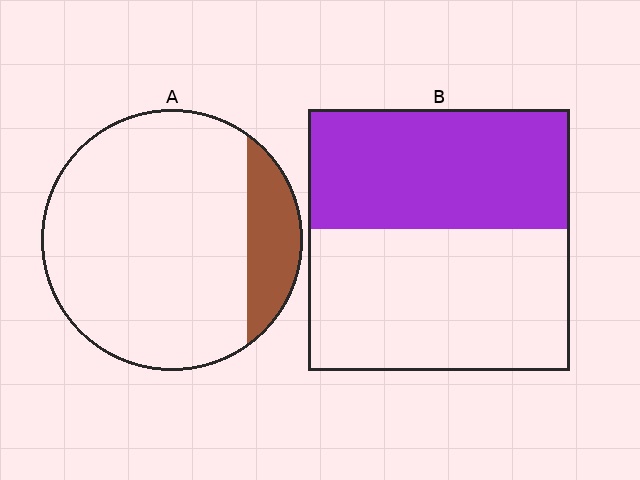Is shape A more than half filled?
No.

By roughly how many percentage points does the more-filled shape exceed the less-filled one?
By roughly 30 percentage points (B over A).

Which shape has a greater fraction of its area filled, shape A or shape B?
Shape B.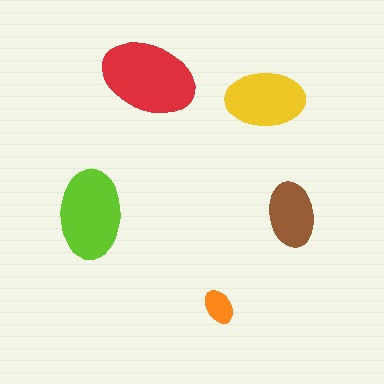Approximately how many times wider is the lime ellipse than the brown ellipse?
About 1.5 times wider.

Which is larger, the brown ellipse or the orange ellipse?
The brown one.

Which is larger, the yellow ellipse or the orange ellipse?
The yellow one.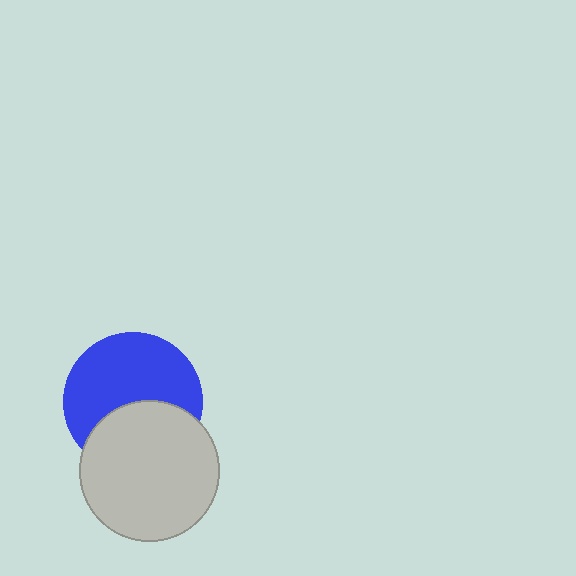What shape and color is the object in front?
The object in front is a light gray circle.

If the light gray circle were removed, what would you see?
You would see the complete blue circle.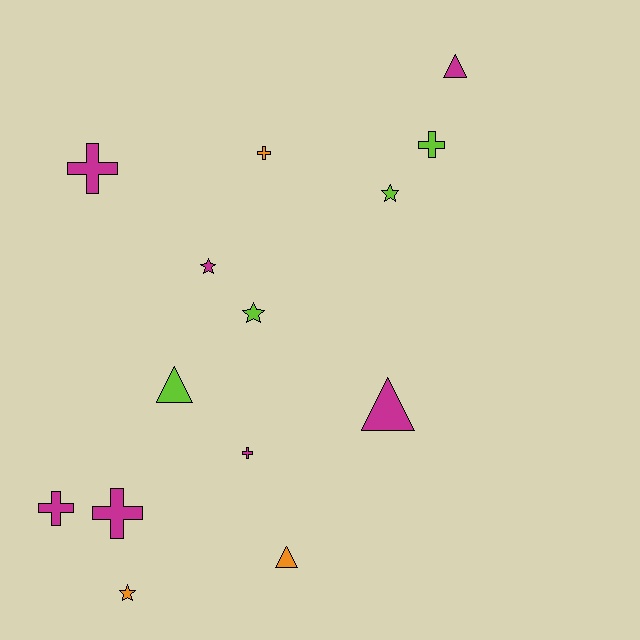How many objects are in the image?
There are 14 objects.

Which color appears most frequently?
Magenta, with 7 objects.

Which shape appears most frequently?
Cross, with 6 objects.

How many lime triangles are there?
There is 1 lime triangle.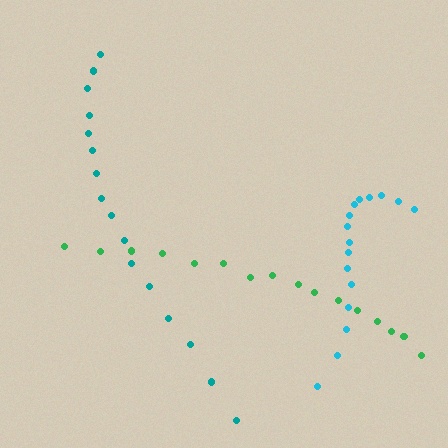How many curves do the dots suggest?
There are 3 distinct paths.